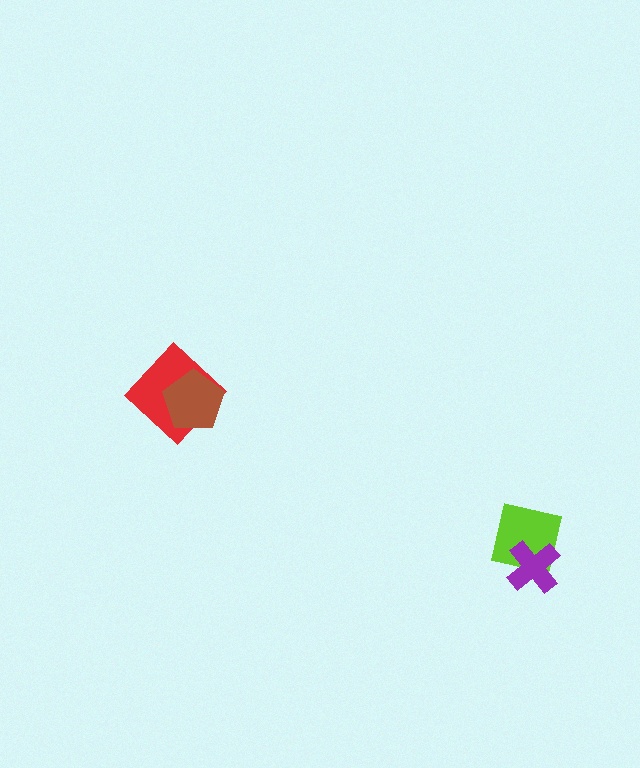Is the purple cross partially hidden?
No, no other shape covers it.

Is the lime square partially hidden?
Yes, it is partially covered by another shape.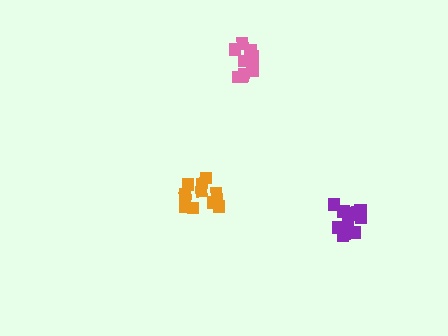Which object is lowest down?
The purple cluster is bottommost.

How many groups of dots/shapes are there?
There are 3 groups.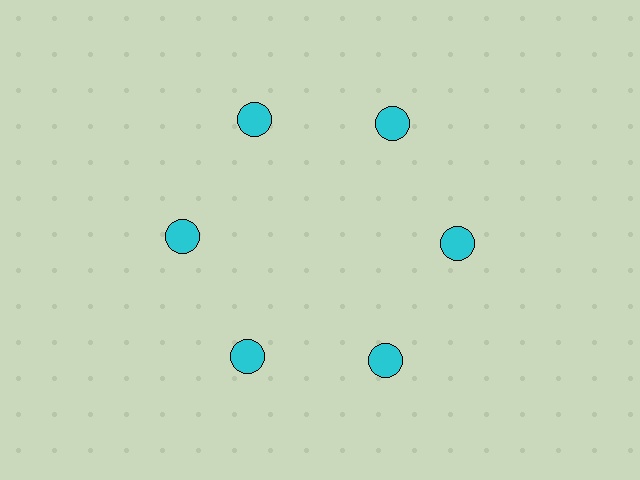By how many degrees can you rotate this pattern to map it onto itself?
The pattern maps onto itself every 60 degrees of rotation.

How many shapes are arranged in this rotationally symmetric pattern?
There are 6 shapes, arranged in 6 groups of 1.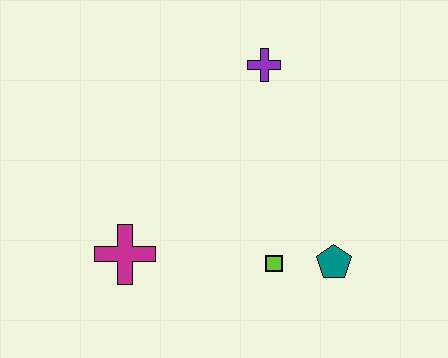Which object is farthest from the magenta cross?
The purple cross is farthest from the magenta cross.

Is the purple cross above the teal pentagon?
Yes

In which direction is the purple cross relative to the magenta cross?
The purple cross is above the magenta cross.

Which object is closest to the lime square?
The teal pentagon is closest to the lime square.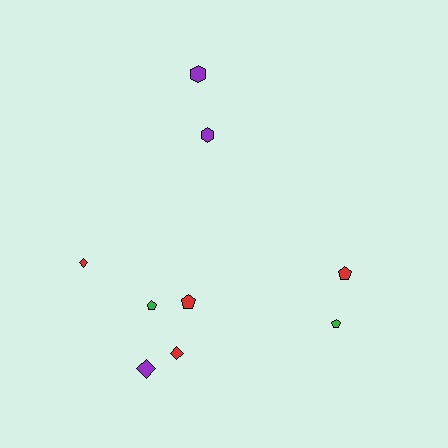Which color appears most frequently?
Red, with 4 objects.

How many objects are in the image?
There are 9 objects.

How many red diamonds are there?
There are 2 red diamonds.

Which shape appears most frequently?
Pentagon, with 4 objects.